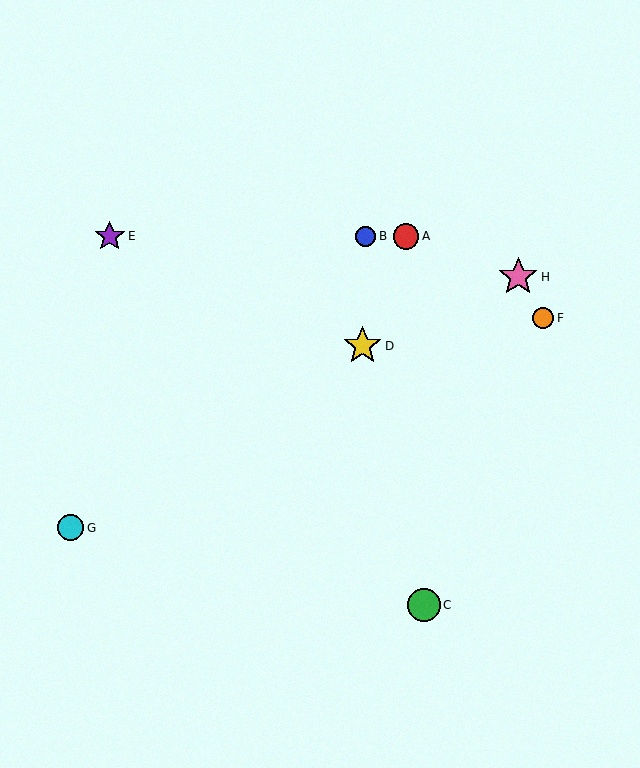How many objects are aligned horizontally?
3 objects (A, B, E) are aligned horizontally.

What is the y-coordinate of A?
Object A is at y≈236.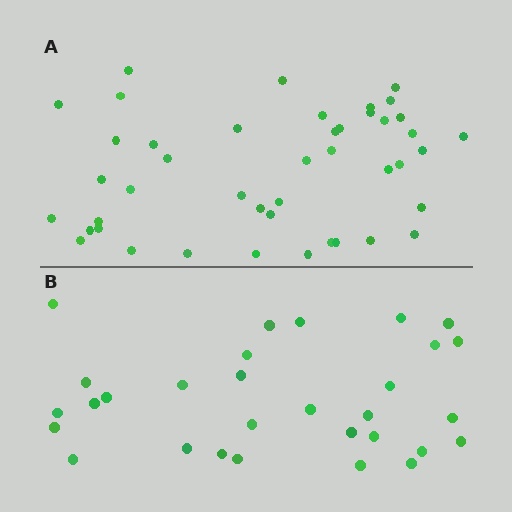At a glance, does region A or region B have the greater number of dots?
Region A (the top region) has more dots.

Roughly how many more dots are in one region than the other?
Region A has approximately 15 more dots than region B.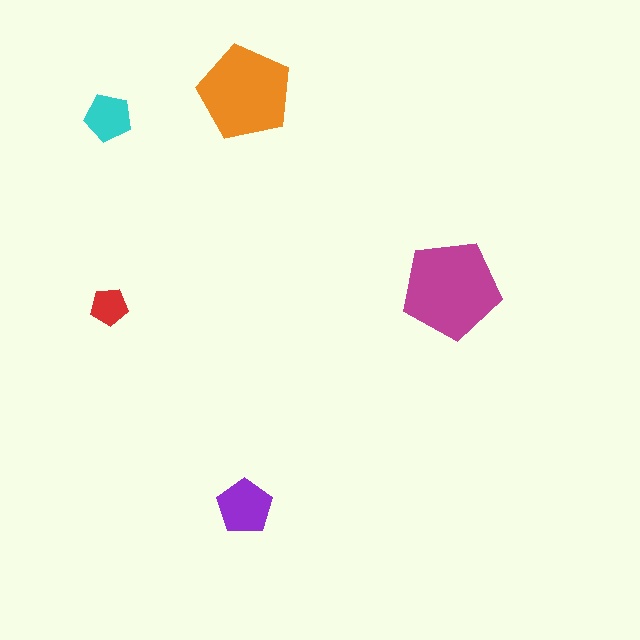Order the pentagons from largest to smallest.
the magenta one, the orange one, the purple one, the cyan one, the red one.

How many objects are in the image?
There are 5 objects in the image.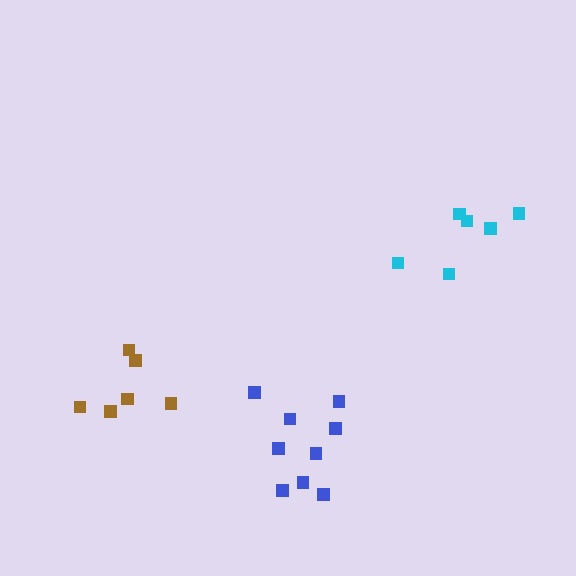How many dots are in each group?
Group 1: 9 dots, Group 2: 6 dots, Group 3: 6 dots (21 total).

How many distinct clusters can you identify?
There are 3 distinct clusters.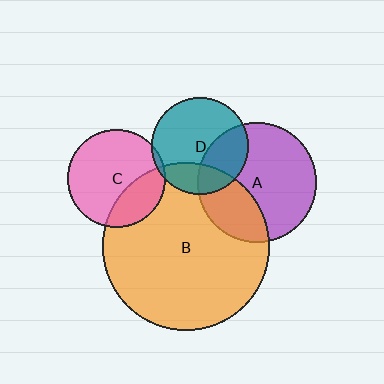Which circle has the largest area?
Circle B (orange).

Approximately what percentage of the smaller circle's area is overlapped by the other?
Approximately 30%.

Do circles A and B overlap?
Yes.